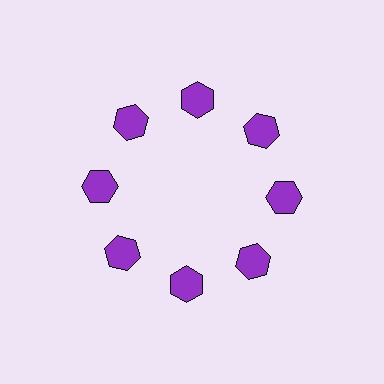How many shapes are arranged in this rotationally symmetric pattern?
There are 8 shapes, arranged in 8 groups of 1.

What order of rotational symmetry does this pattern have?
This pattern has 8-fold rotational symmetry.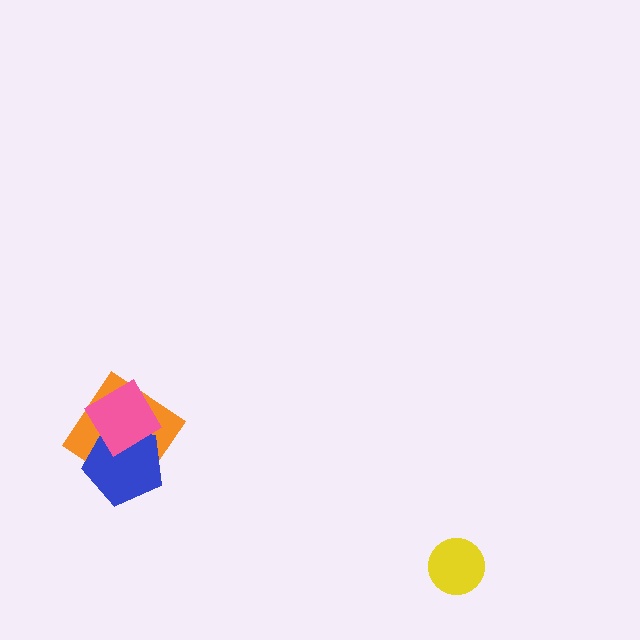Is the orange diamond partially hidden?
Yes, it is partially covered by another shape.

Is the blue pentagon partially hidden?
Yes, it is partially covered by another shape.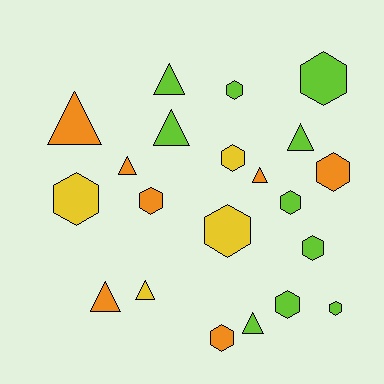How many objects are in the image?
There are 21 objects.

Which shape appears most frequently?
Hexagon, with 12 objects.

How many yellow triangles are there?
There is 1 yellow triangle.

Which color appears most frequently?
Lime, with 10 objects.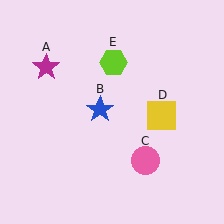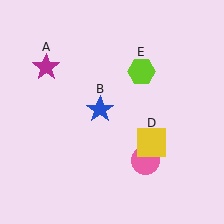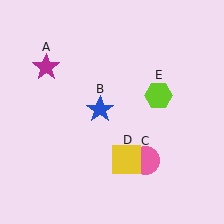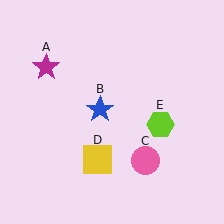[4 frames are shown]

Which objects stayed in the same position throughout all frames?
Magenta star (object A) and blue star (object B) and pink circle (object C) remained stationary.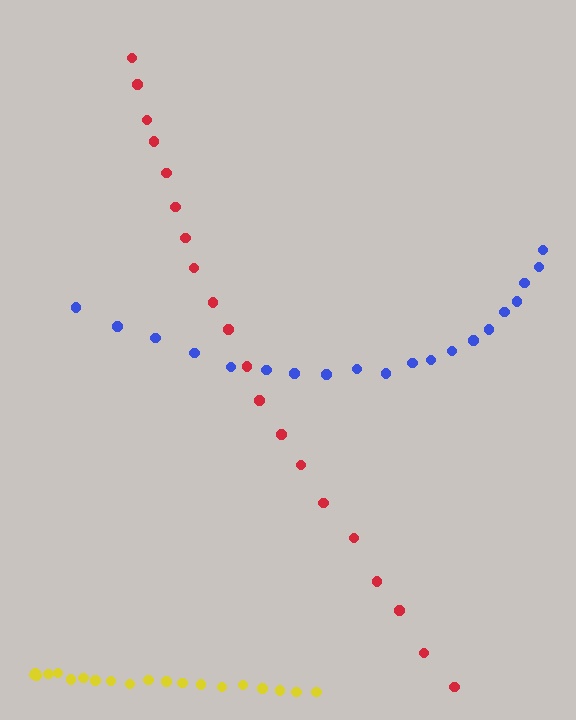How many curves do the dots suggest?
There are 3 distinct paths.